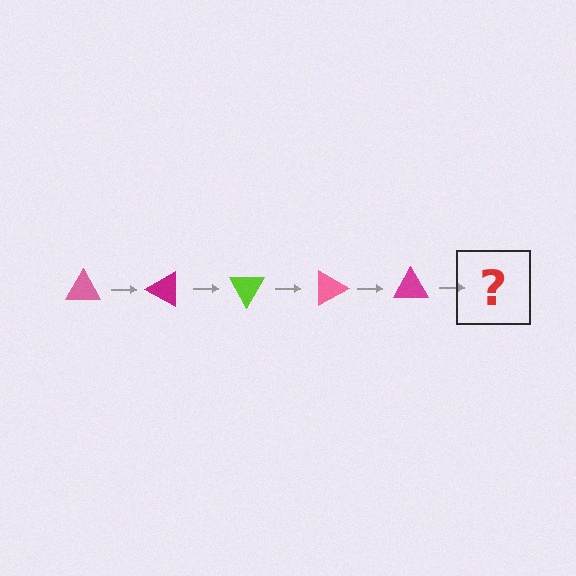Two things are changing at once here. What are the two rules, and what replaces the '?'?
The two rules are that it rotates 30 degrees each step and the color cycles through pink, magenta, and lime. The '?' should be a lime triangle, rotated 150 degrees from the start.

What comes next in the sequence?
The next element should be a lime triangle, rotated 150 degrees from the start.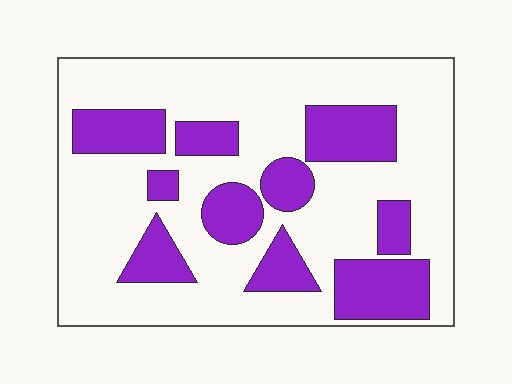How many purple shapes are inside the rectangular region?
10.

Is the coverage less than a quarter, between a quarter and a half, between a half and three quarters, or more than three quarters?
Between a quarter and a half.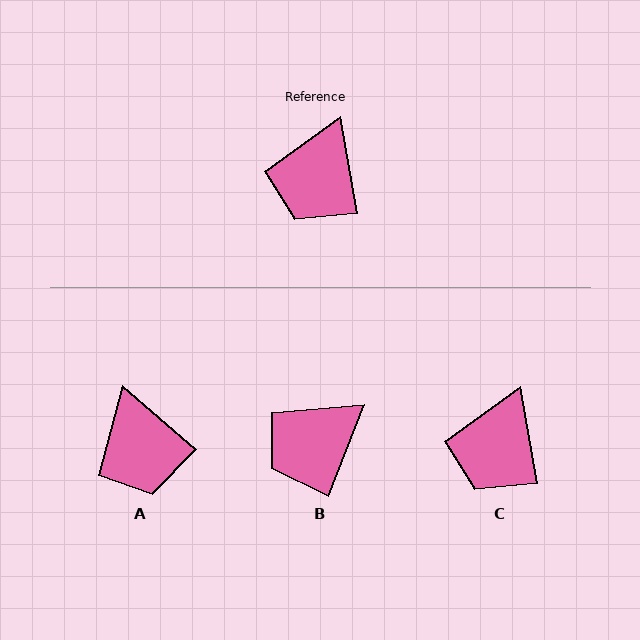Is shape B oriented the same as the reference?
No, it is off by about 32 degrees.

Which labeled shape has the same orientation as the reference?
C.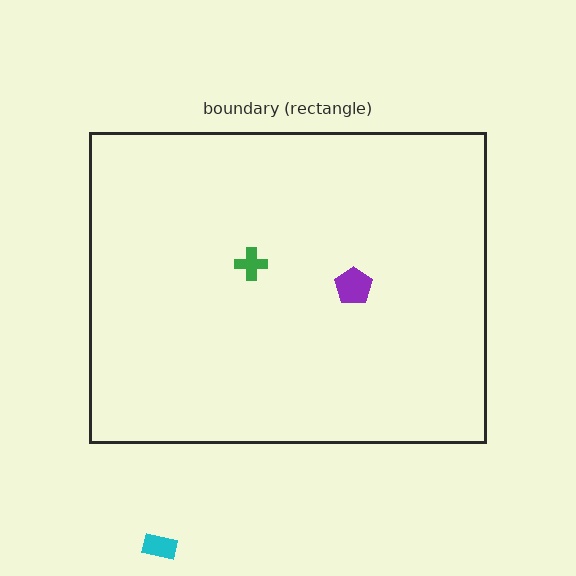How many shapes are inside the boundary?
2 inside, 1 outside.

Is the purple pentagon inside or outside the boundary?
Inside.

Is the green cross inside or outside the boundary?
Inside.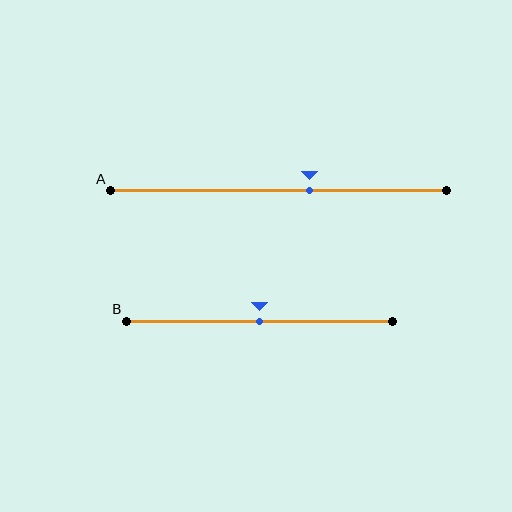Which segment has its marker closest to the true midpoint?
Segment B has its marker closest to the true midpoint.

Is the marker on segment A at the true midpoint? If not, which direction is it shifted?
No, the marker on segment A is shifted to the right by about 9% of the segment length.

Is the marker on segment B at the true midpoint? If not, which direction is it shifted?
Yes, the marker on segment B is at the true midpoint.